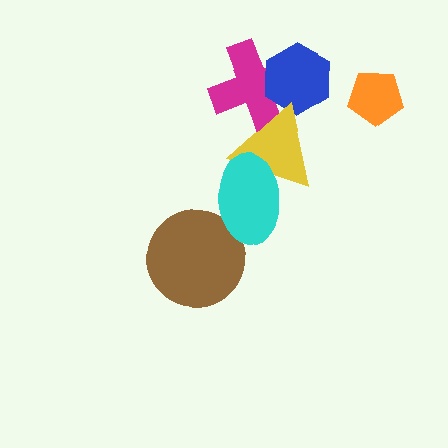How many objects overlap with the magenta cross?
2 objects overlap with the magenta cross.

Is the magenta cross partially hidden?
Yes, it is partially covered by another shape.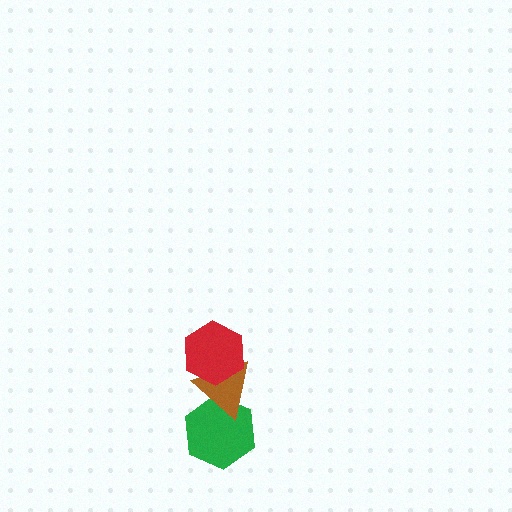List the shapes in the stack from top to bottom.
From top to bottom: the red hexagon, the brown triangle, the green hexagon.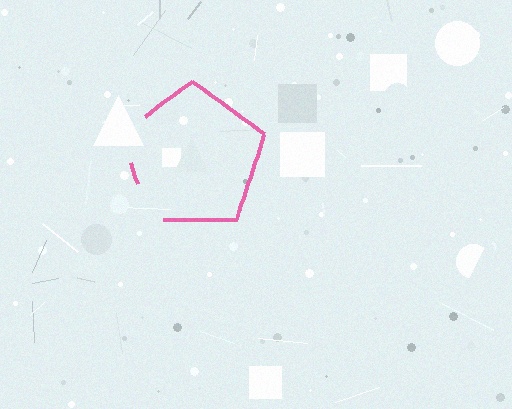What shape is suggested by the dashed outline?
The dashed outline suggests a pentagon.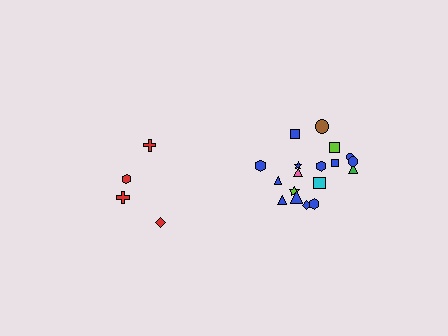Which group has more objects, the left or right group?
The right group.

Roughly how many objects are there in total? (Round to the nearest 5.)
Roughly 20 objects in total.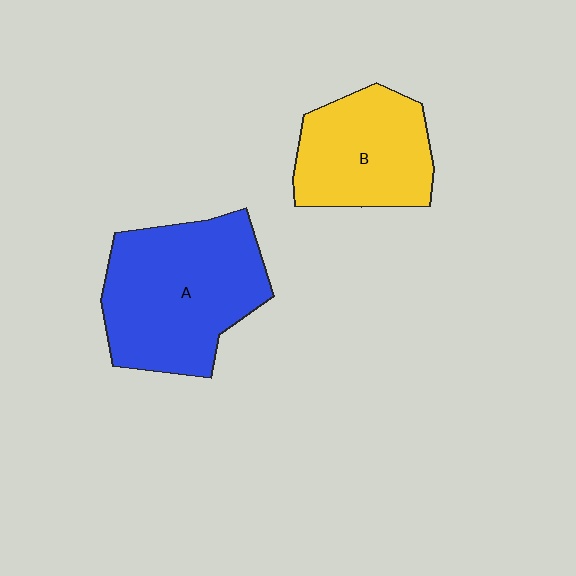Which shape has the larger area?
Shape A (blue).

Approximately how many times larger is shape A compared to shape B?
Approximately 1.4 times.